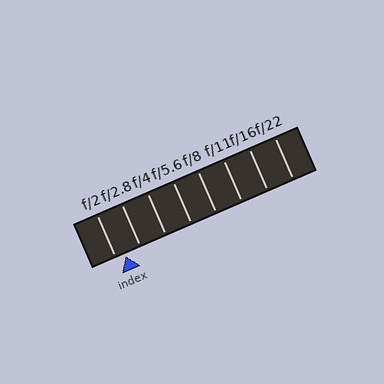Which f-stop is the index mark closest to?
The index mark is closest to f/2.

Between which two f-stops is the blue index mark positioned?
The index mark is between f/2 and f/2.8.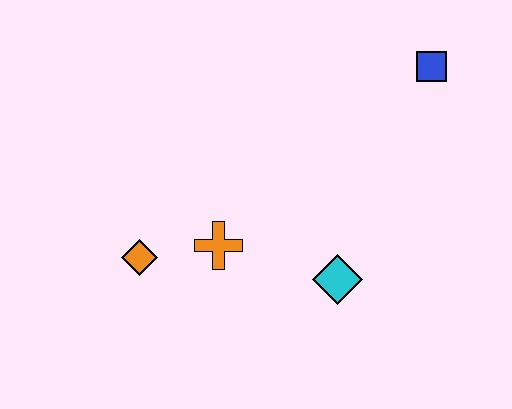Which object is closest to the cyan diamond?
The orange cross is closest to the cyan diamond.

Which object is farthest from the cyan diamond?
The blue square is farthest from the cyan diamond.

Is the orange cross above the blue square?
No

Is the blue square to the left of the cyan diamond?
No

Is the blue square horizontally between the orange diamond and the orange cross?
No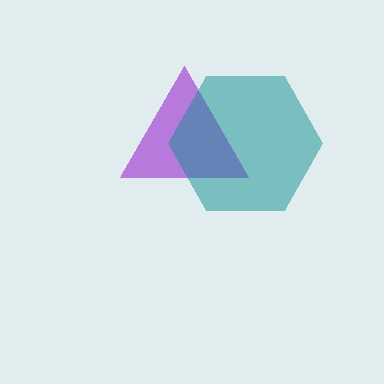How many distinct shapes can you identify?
There are 2 distinct shapes: a purple triangle, a teal hexagon.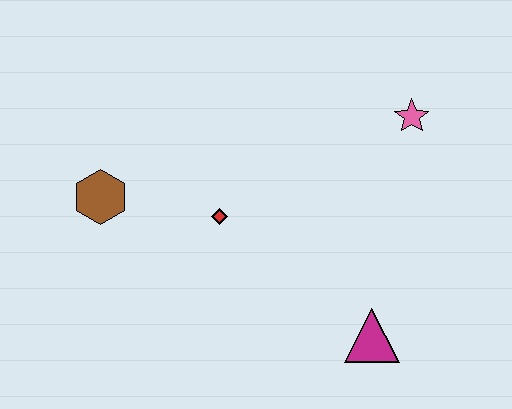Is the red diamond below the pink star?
Yes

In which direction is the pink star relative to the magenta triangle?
The pink star is above the magenta triangle.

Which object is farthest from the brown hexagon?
The pink star is farthest from the brown hexagon.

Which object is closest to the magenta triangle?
The red diamond is closest to the magenta triangle.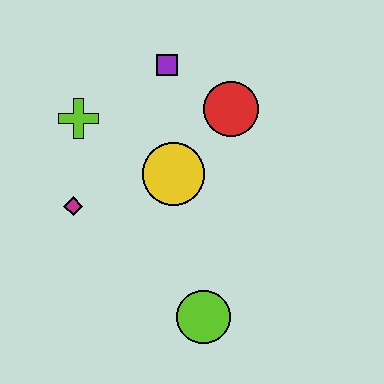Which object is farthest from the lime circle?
The purple square is farthest from the lime circle.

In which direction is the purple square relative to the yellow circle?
The purple square is above the yellow circle.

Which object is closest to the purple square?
The red circle is closest to the purple square.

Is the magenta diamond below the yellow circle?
Yes